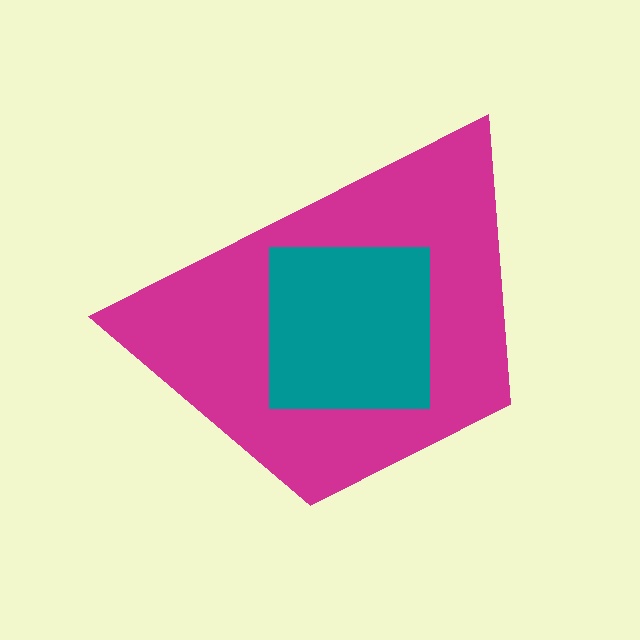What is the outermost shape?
The magenta trapezoid.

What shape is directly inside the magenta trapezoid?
The teal square.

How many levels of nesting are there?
2.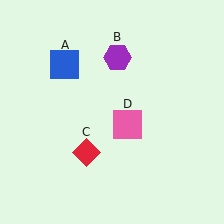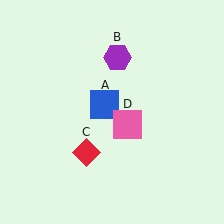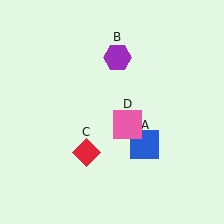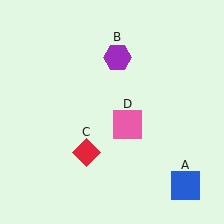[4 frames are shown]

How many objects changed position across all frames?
1 object changed position: blue square (object A).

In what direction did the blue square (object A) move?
The blue square (object A) moved down and to the right.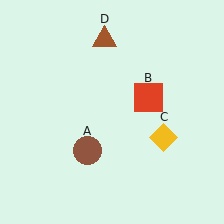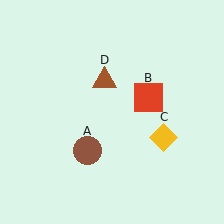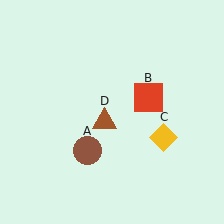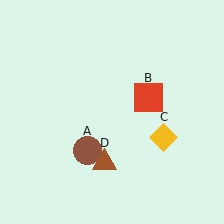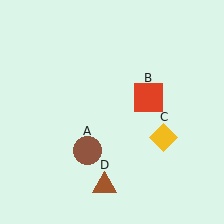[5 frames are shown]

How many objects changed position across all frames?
1 object changed position: brown triangle (object D).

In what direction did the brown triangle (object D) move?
The brown triangle (object D) moved down.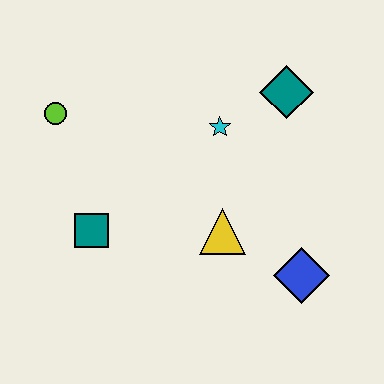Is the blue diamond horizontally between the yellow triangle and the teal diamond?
No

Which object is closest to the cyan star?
The teal diamond is closest to the cyan star.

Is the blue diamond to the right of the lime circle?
Yes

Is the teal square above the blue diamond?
Yes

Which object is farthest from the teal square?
The teal diamond is farthest from the teal square.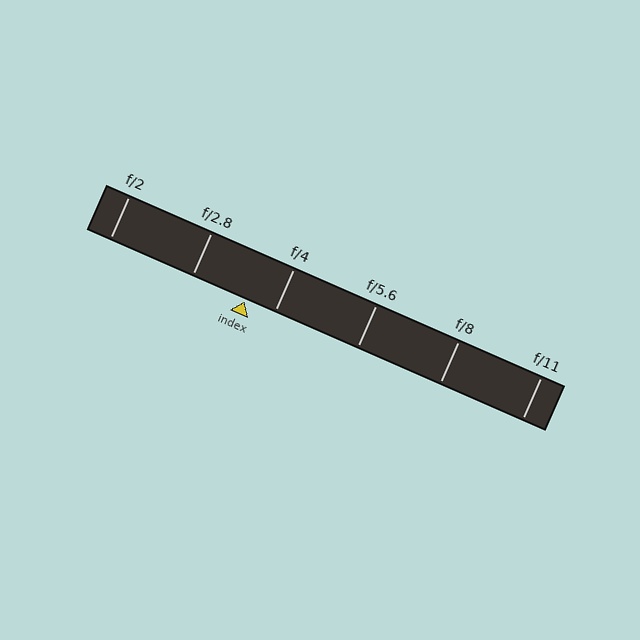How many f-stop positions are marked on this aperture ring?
There are 6 f-stop positions marked.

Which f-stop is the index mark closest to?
The index mark is closest to f/4.